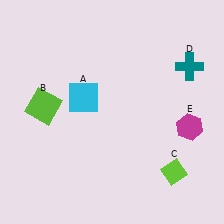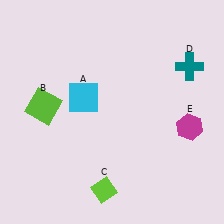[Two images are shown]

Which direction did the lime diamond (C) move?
The lime diamond (C) moved left.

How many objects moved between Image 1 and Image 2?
1 object moved between the two images.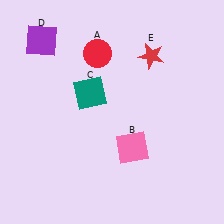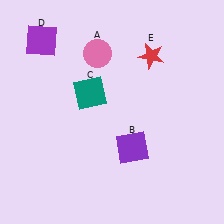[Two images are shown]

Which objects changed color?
A changed from red to pink. B changed from pink to purple.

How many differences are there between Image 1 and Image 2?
There are 2 differences between the two images.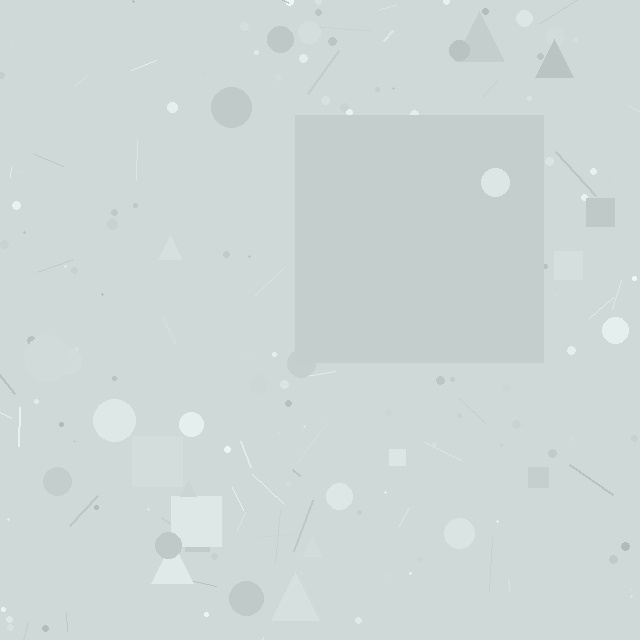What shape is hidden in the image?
A square is hidden in the image.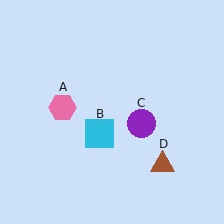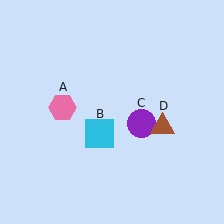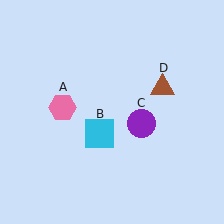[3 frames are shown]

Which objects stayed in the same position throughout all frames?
Pink hexagon (object A) and cyan square (object B) and purple circle (object C) remained stationary.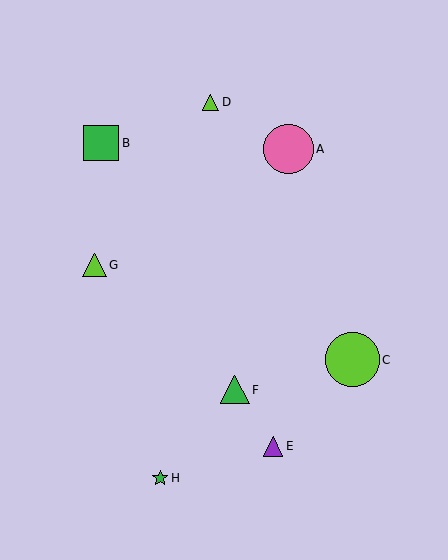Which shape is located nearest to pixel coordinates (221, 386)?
The green triangle (labeled F) at (235, 390) is nearest to that location.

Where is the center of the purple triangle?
The center of the purple triangle is at (273, 446).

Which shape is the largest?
The lime circle (labeled C) is the largest.